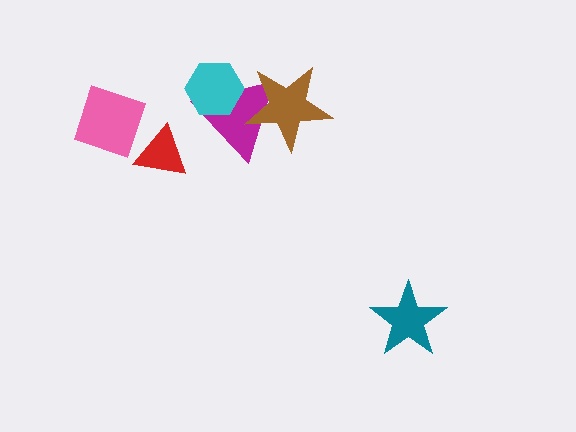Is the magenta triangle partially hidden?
Yes, it is partially covered by another shape.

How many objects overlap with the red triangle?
0 objects overlap with the red triangle.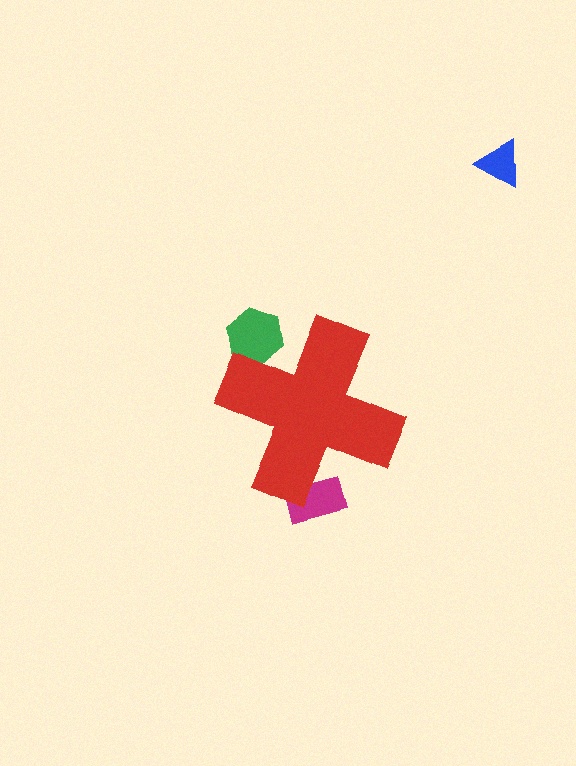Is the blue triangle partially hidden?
No, the blue triangle is fully visible.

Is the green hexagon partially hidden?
Yes, the green hexagon is partially hidden behind the red cross.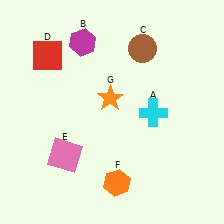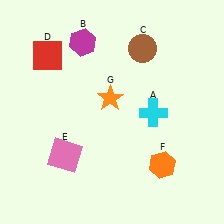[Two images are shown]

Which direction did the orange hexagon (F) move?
The orange hexagon (F) moved right.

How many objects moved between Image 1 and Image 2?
1 object moved between the two images.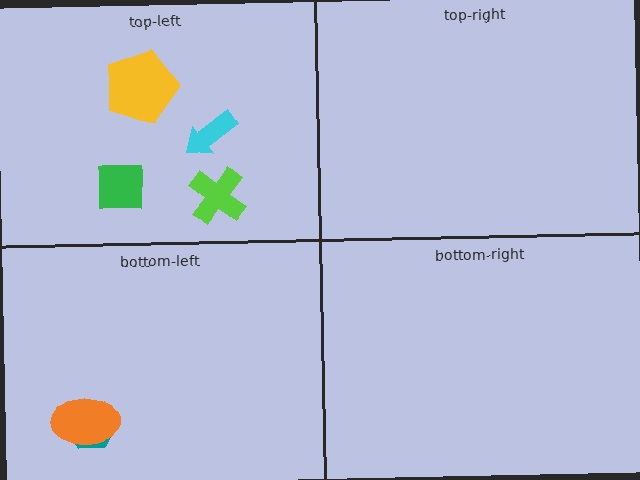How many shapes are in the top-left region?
4.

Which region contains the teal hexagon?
The bottom-left region.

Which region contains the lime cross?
The top-left region.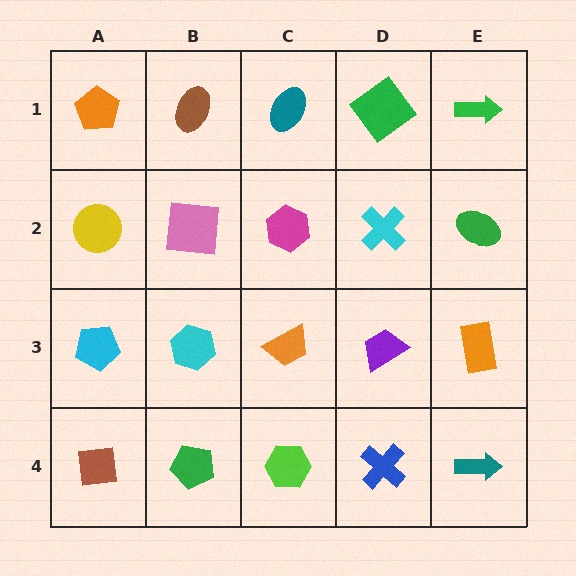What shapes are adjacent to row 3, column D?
A cyan cross (row 2, column D), a blue cross (row 4, column D), an orange trapezoid (row 3, column C), an orange rectangle (row 3, column E).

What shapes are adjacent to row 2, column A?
An orange pentagon (row 1, column A), a cyan pentagon (row 3, column A), a pink square (row 2, column B).